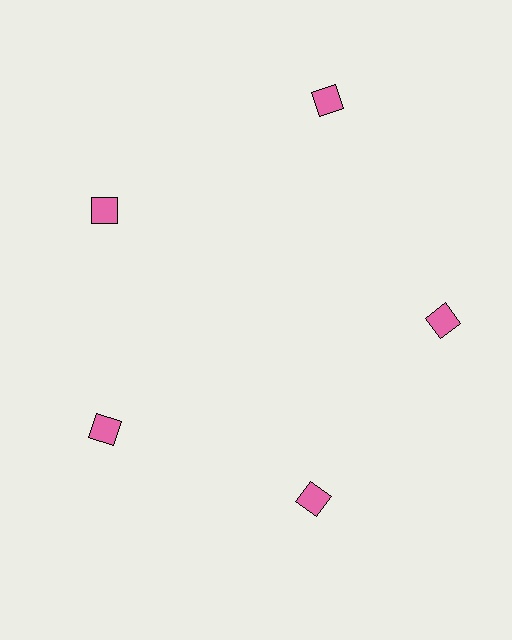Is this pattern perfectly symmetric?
No. The 5 pink squares are arranged in a ring, but one element near the 1 o'clock position is pushed outward from the center, breaking the 5-fold rotational symmetry.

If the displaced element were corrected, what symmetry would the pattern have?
It would have 5-fold rotational symmetry — the pattern would map onto itself every 72 degrees.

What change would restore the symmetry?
The symmetry would be restored by moving it inward, back onto the ring so that all 5 squares sit at equal angles and equal distance from the center.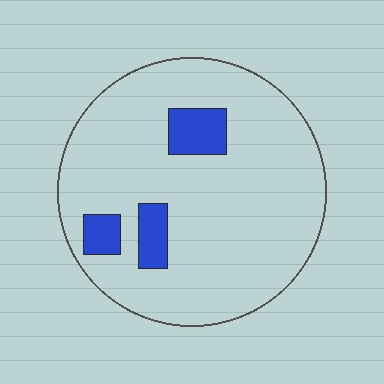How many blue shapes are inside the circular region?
3.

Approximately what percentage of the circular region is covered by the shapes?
Approximately 10%.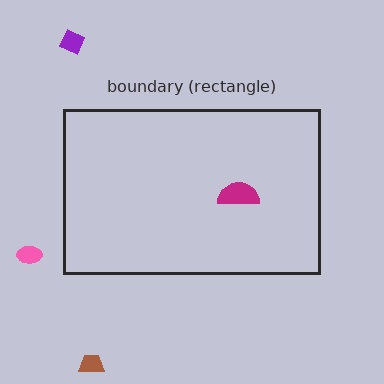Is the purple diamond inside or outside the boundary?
Outside.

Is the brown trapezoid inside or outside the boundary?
Outside.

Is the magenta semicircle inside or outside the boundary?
Inside.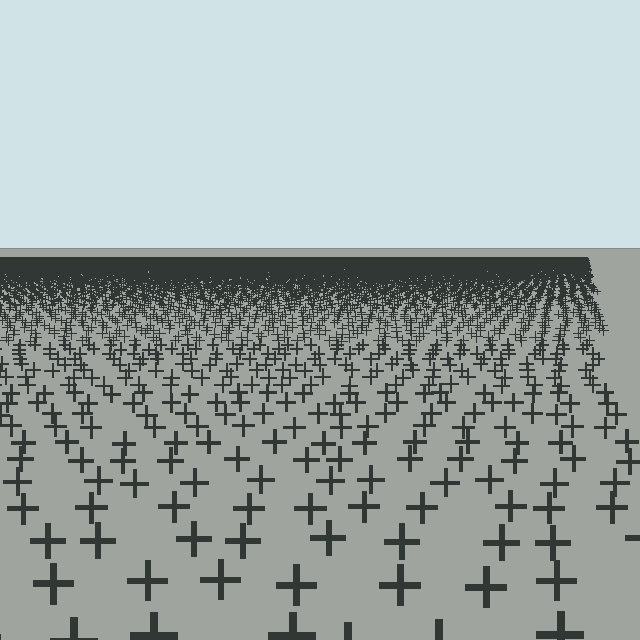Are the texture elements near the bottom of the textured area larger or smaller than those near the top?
Larger. Near the bottom, elements are closer to the viewer and appear at a bigger on-screen size.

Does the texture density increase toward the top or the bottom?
Density increases toward the top.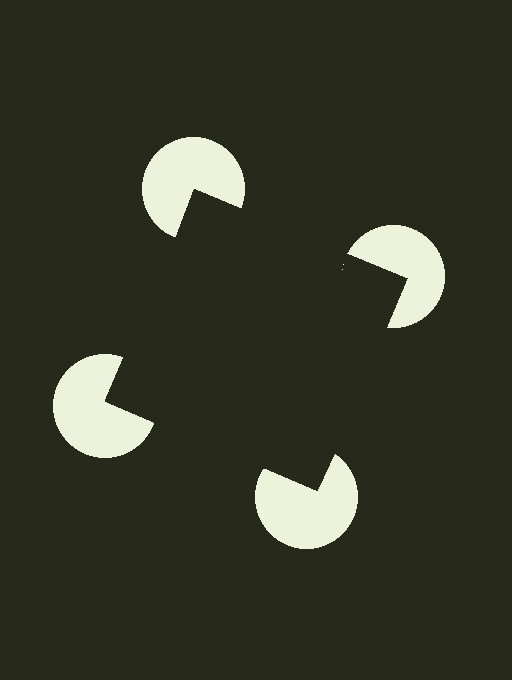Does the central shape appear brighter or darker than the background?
It typically appears slightly darker than the background, even though no actual brightness change is drawn.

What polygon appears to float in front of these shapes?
An illusory square — its edges are inferred from the aligned wedge cuts in the pac-man discs, not physically drawn.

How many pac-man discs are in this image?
There are 4 — one at each vertex of the illusory square.